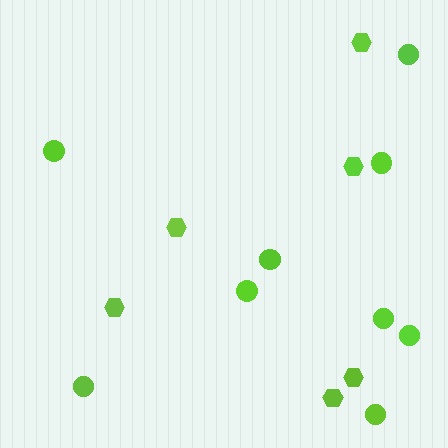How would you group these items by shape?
There are 2 groups: one group of circles (9) and one group of hexagons (6).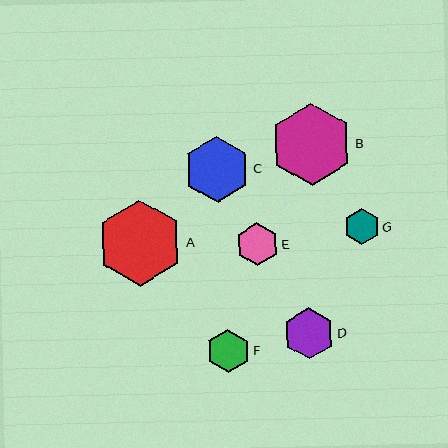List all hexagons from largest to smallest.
From largest to smallest: A, B, C, D, F, E, G.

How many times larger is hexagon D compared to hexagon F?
Hexagon D is approximately 1.2 times the size of hexagon F.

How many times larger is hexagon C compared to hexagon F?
Hexagon C is approximately 1.5 times the size of hexagon F.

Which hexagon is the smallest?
Hexagon G is the smallest with a size of approximately 36 pixels.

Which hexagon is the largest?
Hexagon A is the largest with a size of approximately 86 pixels.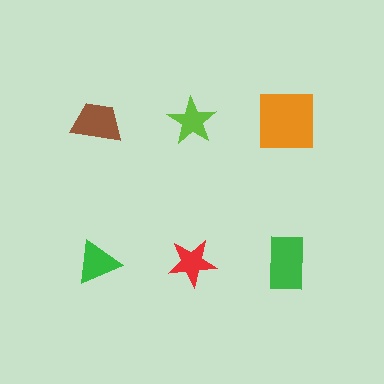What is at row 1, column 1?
A brown trapezoid.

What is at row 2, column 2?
A red star.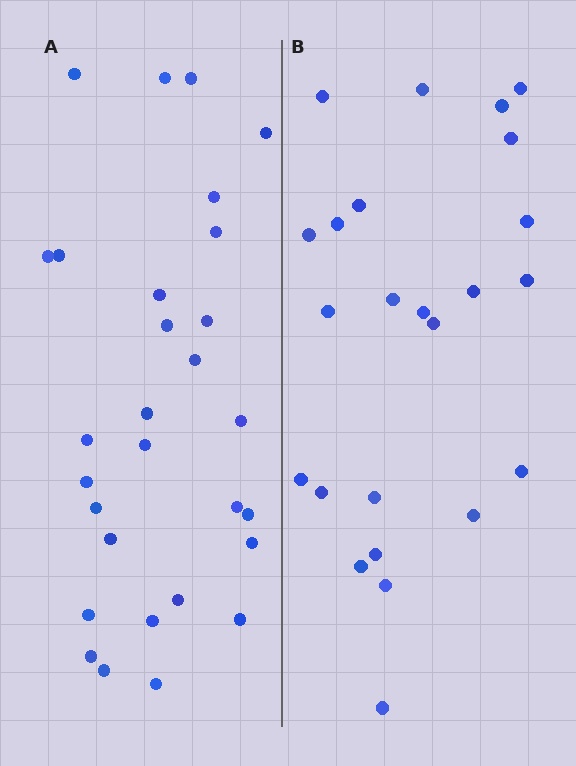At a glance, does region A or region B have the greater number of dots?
Region A (the left region) has more dots.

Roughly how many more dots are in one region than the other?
Region A has about 5 more dots than region B.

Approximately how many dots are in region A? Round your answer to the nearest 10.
About 30 dots. (The exact count is 29, which rounds to 30.)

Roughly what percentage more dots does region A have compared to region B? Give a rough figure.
About 20% more.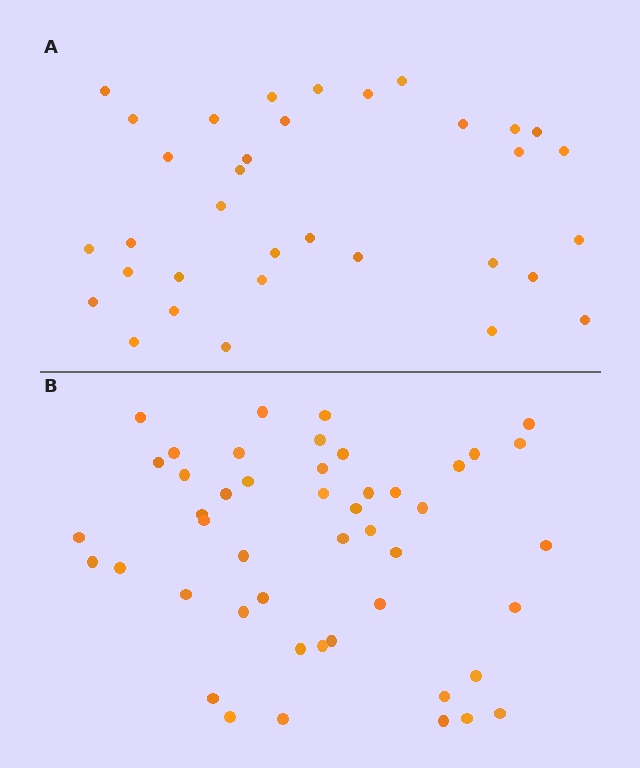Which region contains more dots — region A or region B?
Region B (the bottom region) has more dots.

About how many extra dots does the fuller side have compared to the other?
Region B has approximately 15 more dots than region A.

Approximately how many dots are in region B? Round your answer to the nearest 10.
About 50 dots. (The exact count is 47, which rounds to 50.)